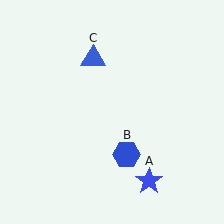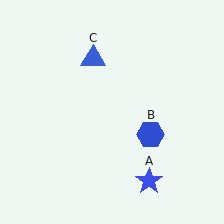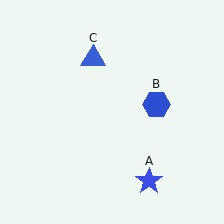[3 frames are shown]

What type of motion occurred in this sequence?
The blue hexagon (object B) rotated counterclockwise around the center of the scene.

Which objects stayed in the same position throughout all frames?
Blue star (object A) and blue triangle (object C) remained stationary.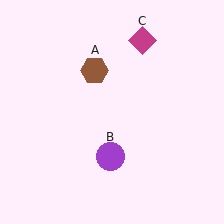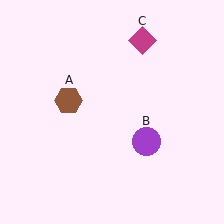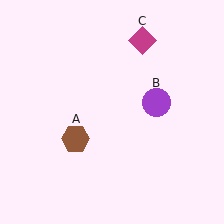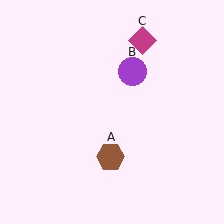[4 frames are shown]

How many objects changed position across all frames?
2 objects changed position: brown hexagon (object A), purple circle (object B).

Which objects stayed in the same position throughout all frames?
Magenta diamond (object C) remained stationary.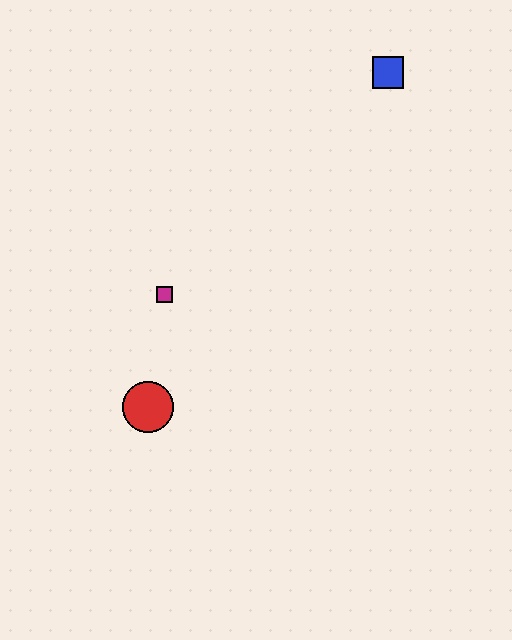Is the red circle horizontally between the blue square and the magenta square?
No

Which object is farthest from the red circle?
The blue square is farthest from the red circle.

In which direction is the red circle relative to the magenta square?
The red circle is below the magenta square.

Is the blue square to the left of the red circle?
No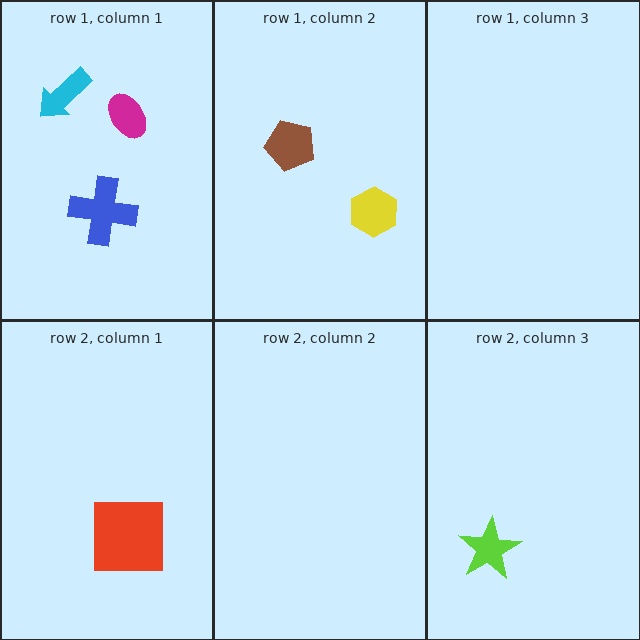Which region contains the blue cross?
The row 1, column 1 region.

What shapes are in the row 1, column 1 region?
The blue cross, the magenta ellipse, the cyan arrow.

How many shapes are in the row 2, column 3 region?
1.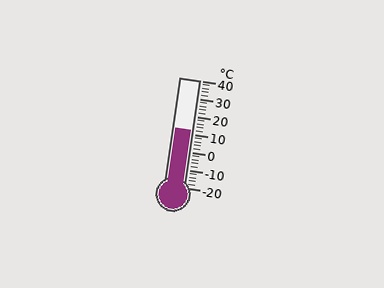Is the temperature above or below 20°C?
The temperature is below 20°C.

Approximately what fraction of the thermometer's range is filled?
The thermometer is filled to approximately 55% of its range.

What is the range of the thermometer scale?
The thermometer scale ranges from -20°C to 40°C.